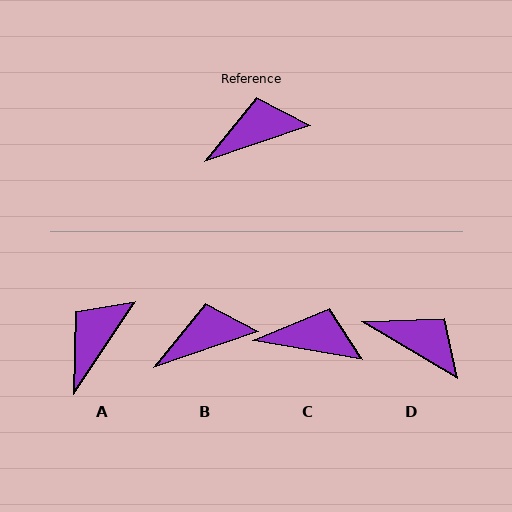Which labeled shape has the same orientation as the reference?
B.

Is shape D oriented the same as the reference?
No, it is off by about 49 degrees.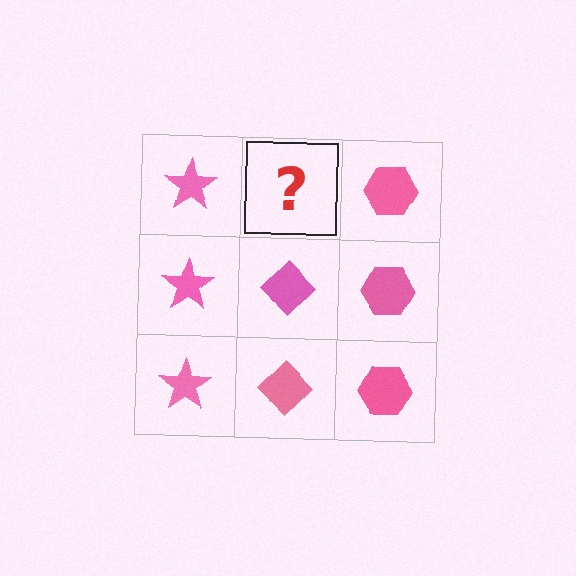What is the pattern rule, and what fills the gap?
The rule is that each column has a consistent shape. The gap should be filled with a pink diamond.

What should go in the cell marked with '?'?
The missing cell should contain a pink diamond.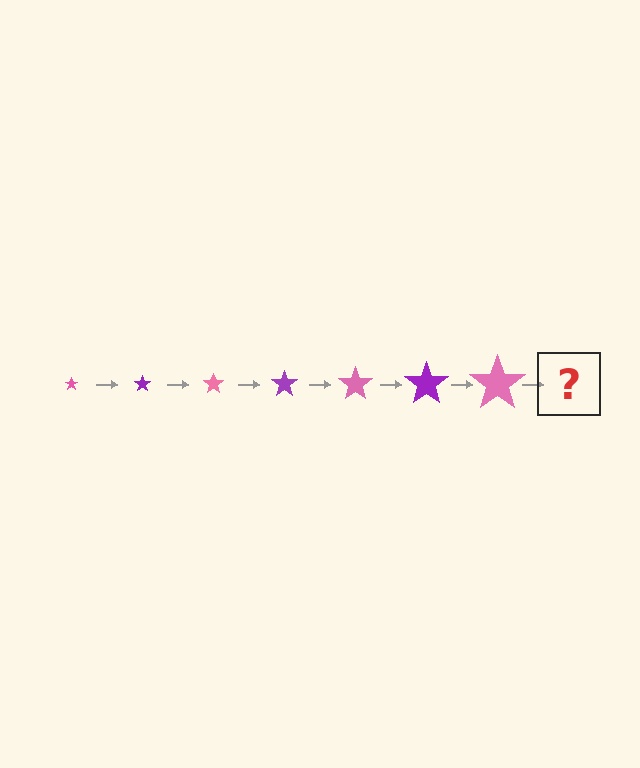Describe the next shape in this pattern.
It should be a purple star, larger than the previous one.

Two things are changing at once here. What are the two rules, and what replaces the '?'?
The two rules are that the star grows larger each step and the color cycles through pink and purple. The '?' should be a purple star, larger than the previous one.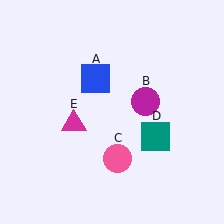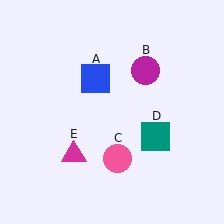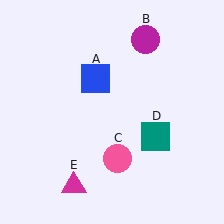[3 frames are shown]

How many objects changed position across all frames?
2 objects changed position: magenta circle (object B), magenta triangle (object E).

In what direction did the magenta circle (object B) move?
The magenta circle (object B) moved up.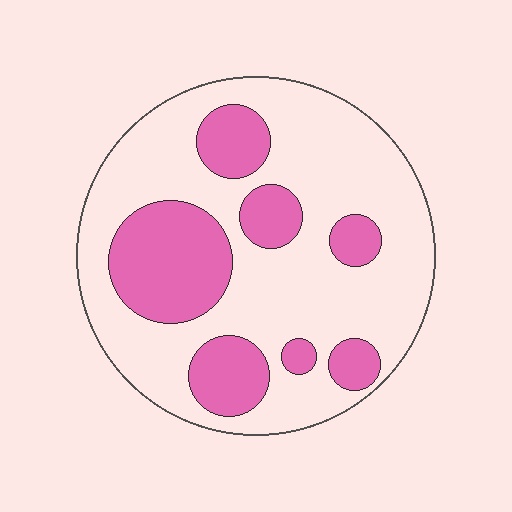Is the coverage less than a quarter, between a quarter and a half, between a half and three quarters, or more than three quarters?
Between a quarter and a half.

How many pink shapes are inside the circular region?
7.